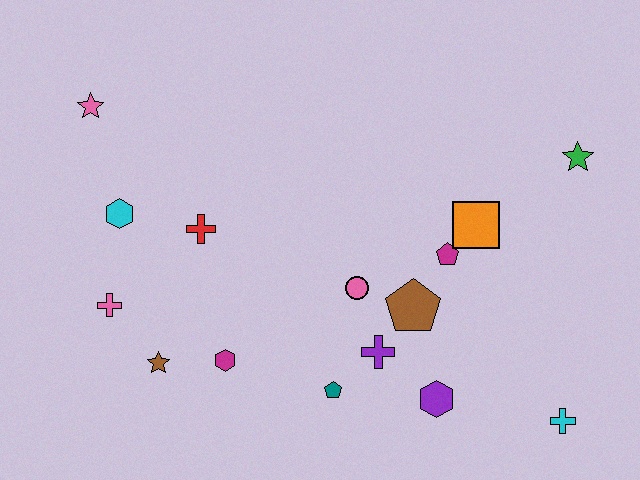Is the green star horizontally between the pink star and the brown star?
No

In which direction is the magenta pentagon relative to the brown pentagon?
The magenta pentagon is above the brown pentagon.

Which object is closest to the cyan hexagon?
The red cross is closest to the cyan hexagon.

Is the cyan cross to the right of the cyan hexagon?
Yes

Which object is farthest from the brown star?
The green star is farthest from the brown star.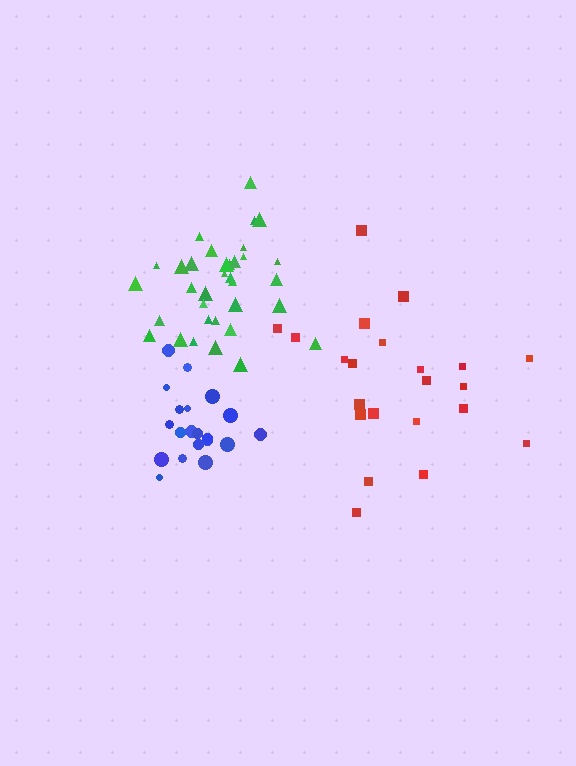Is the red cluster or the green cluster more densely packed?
Green.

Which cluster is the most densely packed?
Blue.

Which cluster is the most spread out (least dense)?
Red.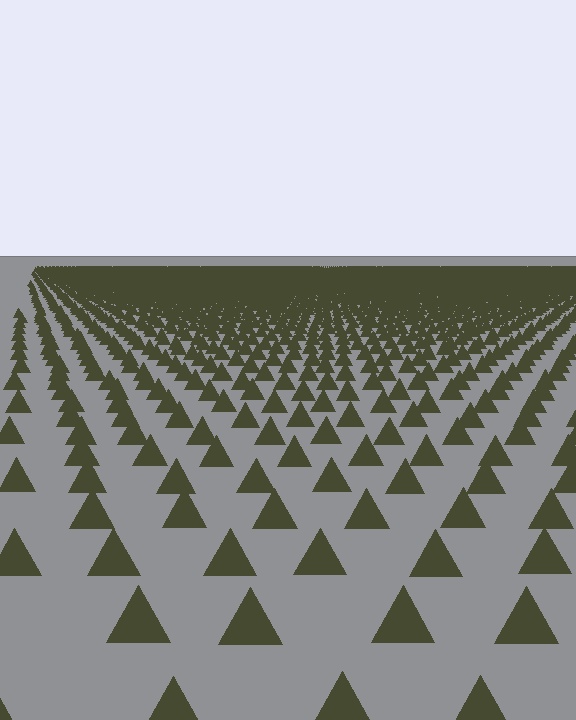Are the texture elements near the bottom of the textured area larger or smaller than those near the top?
Larger. Near the bottom, elements are closer to the viewer and appear at a bigger on-screen size.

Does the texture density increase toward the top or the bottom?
Density increases toward the top.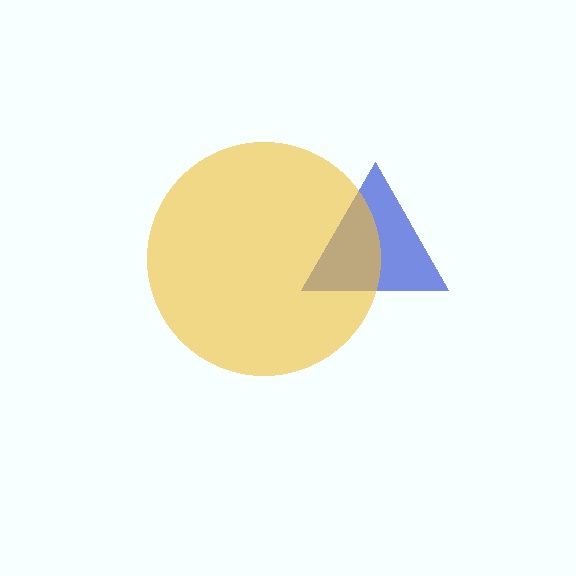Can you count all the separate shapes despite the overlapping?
Yes, there are 2 separate shapes.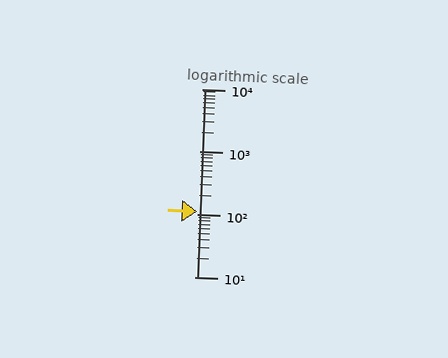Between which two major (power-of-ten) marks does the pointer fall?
The pointer is between 100 and 1000.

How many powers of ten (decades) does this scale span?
The scale spans 3 decades, from 10 to 10000.